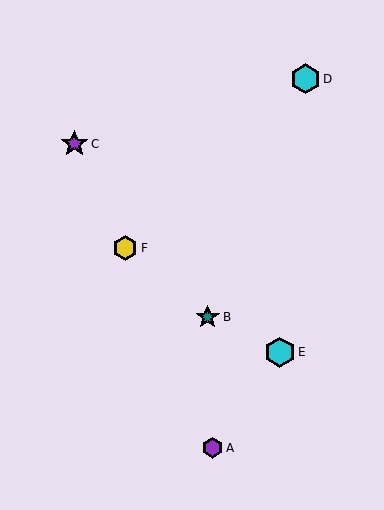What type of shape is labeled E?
Shape E is a cyan hexagon.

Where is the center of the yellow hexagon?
The center of the yellow hexagon is at (125, 248).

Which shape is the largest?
The cyan hexagon (labeled E) is the largest.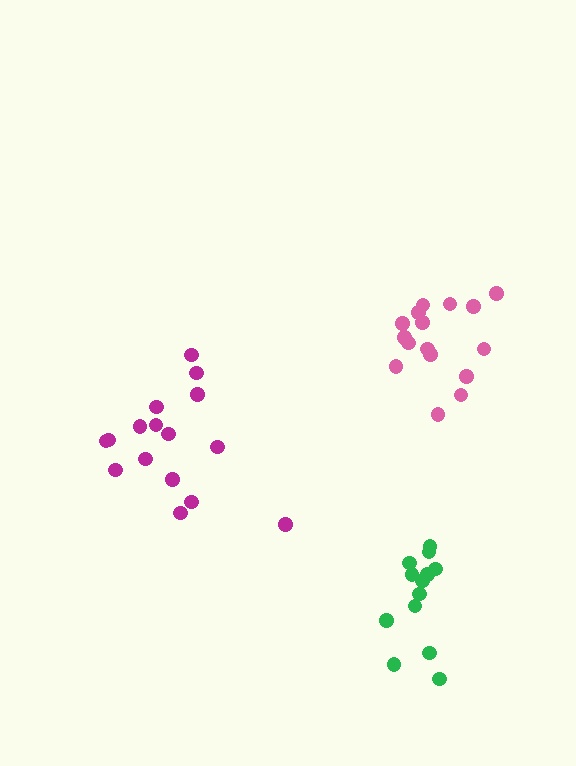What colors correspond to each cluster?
The clusters are colored: magenta, green, pink.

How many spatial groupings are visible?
There are 3 spatial groupings.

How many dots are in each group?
Group 1: 16 dots, Group 2: 13 dots, Group 3: 16 dots (45 total).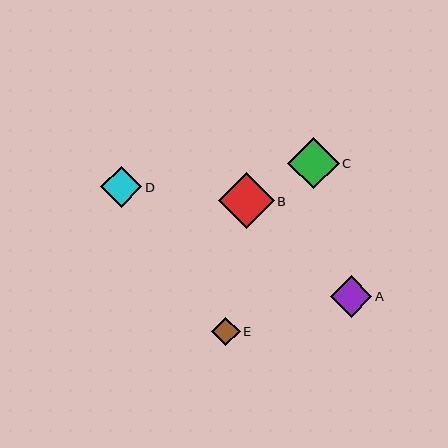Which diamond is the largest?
Diamond B is the largest with a size of approximately 56 pixels.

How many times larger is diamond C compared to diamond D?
Diamond C is approximately 1.2 times the size of diamond D.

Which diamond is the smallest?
Diamond E is the smallest with a size of approximately 28 pixels.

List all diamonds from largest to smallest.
From largest to smallest: B, C, A, D, E.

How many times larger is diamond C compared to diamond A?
Diamond C is approximately 1.2 times the size of diamond A.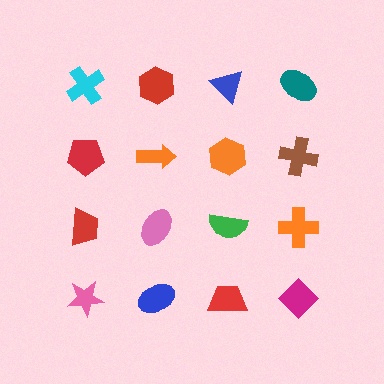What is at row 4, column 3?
A red trapezoid.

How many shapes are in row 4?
4 shapes.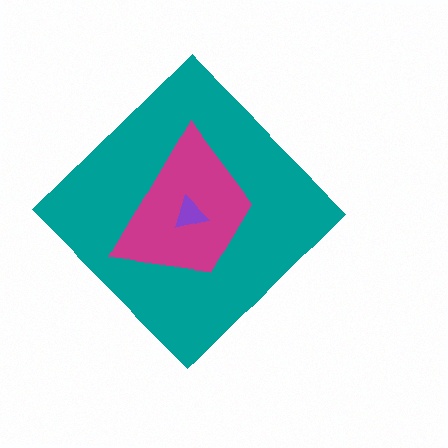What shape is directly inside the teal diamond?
The magenta trapezoid.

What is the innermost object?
The purple triangle.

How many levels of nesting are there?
3.